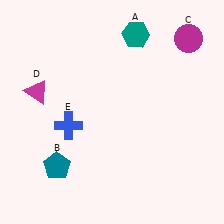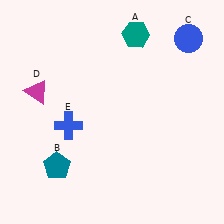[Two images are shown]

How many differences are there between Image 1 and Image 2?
There is 1 difference between the two images.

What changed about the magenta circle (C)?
In Image 1, C is magenta. In Image 2, it changed to blue.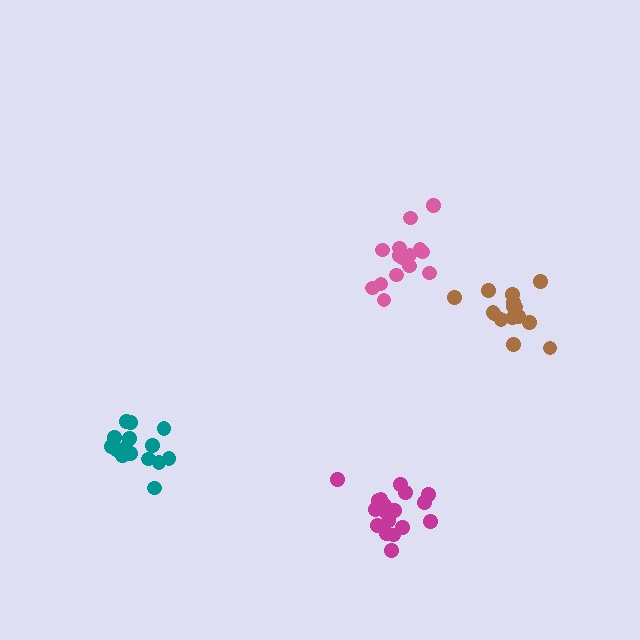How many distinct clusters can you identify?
There are 4 distinct clusters.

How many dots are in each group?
Group 1: 15 dots, Group 2: 15 dots, Group 3: 15 dots, Group 4: 18 dots (63 total).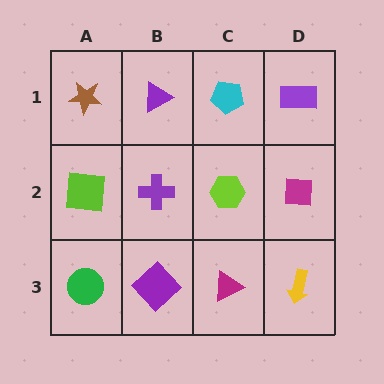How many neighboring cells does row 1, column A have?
2.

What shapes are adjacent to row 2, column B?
A purple triangle (row 1, column B), a purple diamond (row 3, column B), a lime square (row 2, column A), a lime hexagon (row 2, column C).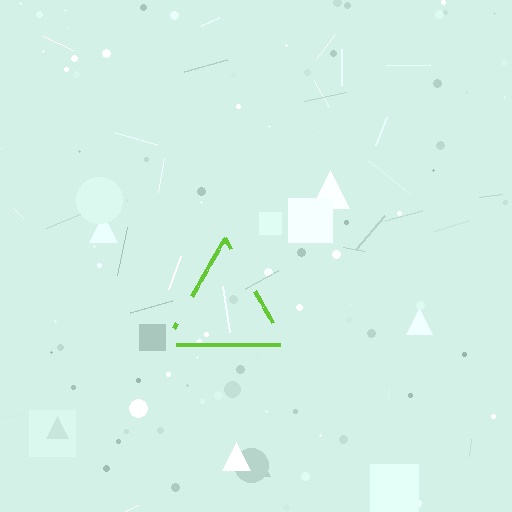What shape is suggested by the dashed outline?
The dashed outline suggests a triangle.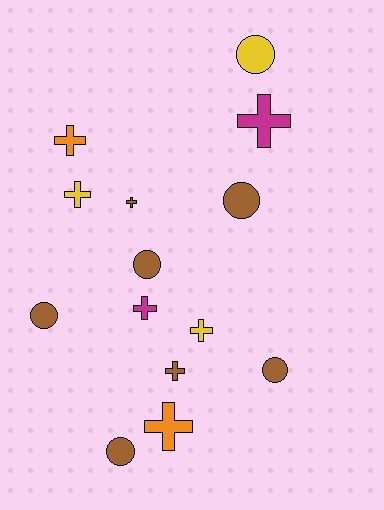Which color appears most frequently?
Brown, with 7 objects.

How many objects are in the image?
There are 14 objects.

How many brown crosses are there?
There are 2 brown crosses.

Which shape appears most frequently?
Cross, with 8 objects.